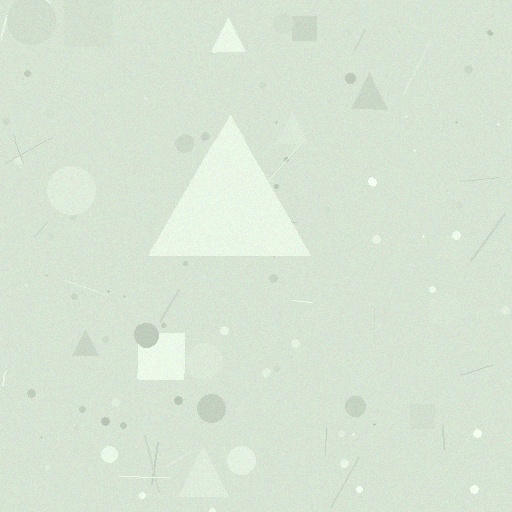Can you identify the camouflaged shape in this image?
The camouflaged shape is a triangle.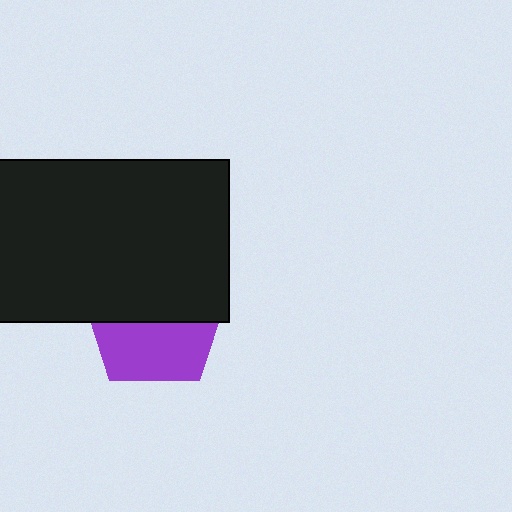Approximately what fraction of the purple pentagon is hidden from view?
Roughly 55% of the purple pentagon is hidden behind the black rectangle.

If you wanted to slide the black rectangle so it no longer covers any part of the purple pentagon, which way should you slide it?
Slide it up — that is the most direct way to separate the two shapes.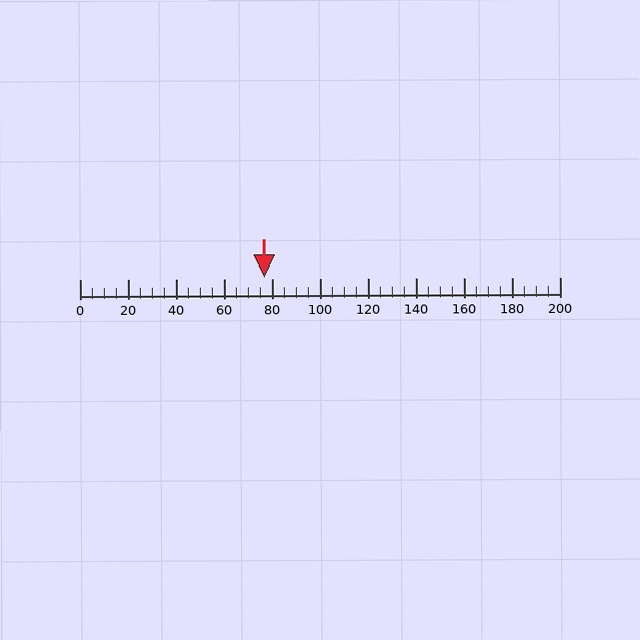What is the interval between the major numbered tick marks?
The major tick marks are spaced 20 units apart.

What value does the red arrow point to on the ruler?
The red arrow points to approximately 77.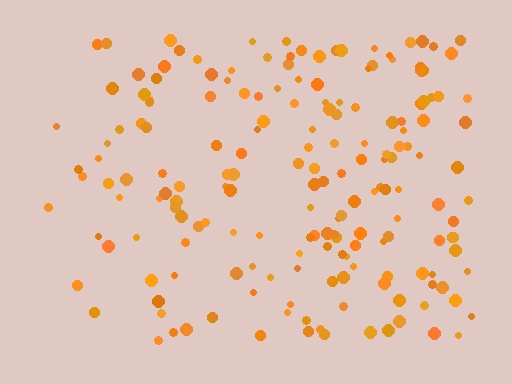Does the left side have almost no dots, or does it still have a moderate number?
Still a moderate number, just noticeably fewer than the right.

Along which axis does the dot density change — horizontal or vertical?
Horizontal.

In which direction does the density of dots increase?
From left to right, with the right side densest.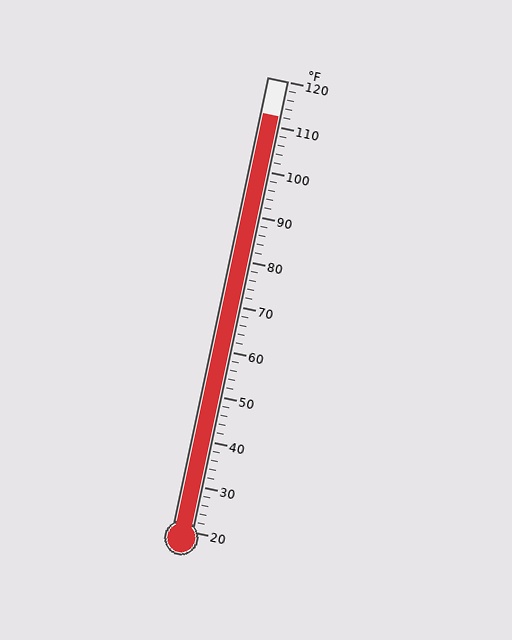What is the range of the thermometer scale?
The thermometer scale ranges from 20°F to 120°F.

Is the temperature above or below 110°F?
The temperature is above 110°F.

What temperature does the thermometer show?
The thermometer shows approximately 112°F.